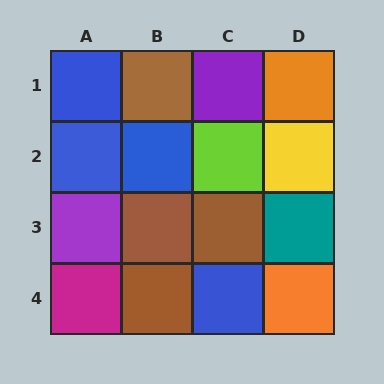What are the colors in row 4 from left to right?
Magenta, brown, blue, orange.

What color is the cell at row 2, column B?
Blue.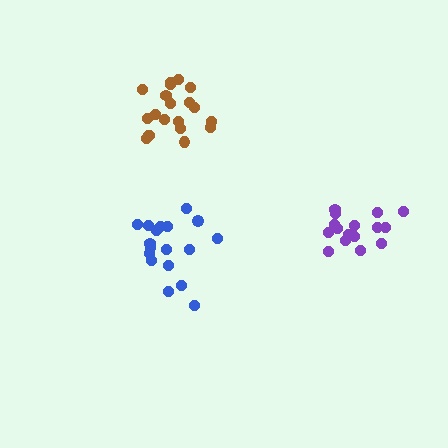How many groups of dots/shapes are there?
There are 3 groups.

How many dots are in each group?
Group 1: 16 dots, Group 2: 18 dots, Group 3: 21 dots (55 total).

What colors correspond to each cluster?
The clusters are colored: purple, blue, brown.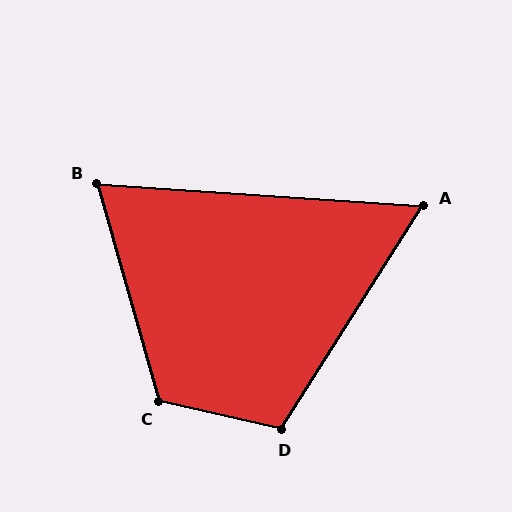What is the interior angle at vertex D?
Approximately 110 degrees (obtuse).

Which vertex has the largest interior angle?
C, at approximately 119 degrees.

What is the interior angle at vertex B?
Approximately 70 degrees (acute).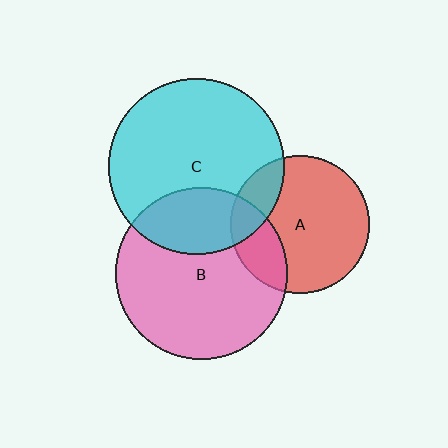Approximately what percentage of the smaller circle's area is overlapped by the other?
Approximately 20%.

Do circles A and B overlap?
Yes.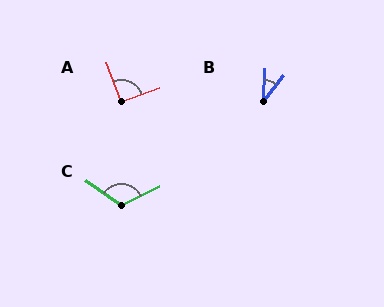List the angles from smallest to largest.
B (36°), A (90°), C (120°).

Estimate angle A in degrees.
Approximately 90 degrees.